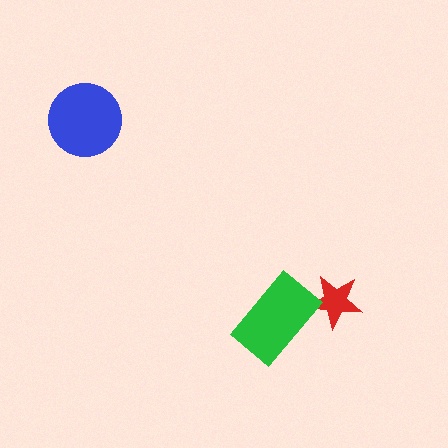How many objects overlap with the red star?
1 object overlaps with the red star.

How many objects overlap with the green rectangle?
1 object overlaps with the green rectangle.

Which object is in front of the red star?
The green rectangle is in front of the red star.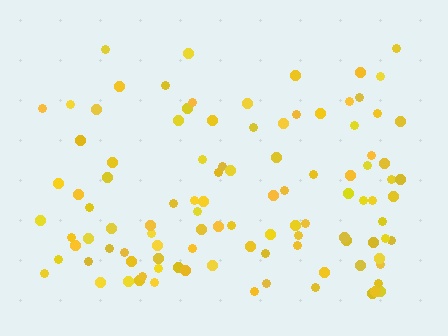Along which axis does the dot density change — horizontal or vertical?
Vertical.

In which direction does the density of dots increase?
From top to bottom, with the bottom side densest.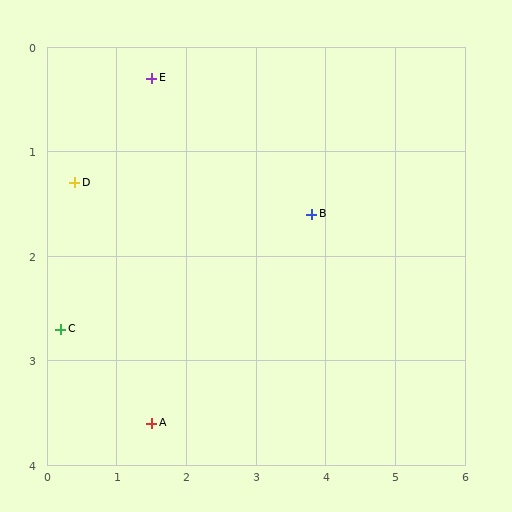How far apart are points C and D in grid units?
Points C and D are about 1.4 grid units apart.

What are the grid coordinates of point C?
Point C is at approximately (0.2, 2.7).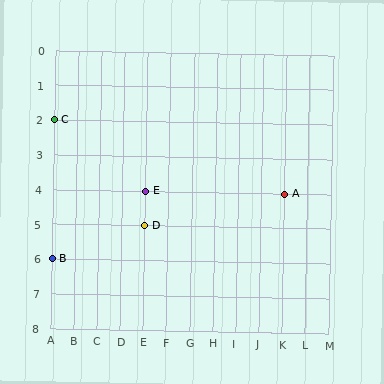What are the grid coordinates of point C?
Point C is at grid coordinates (A, 2).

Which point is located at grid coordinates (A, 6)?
Point B is at (A, 6).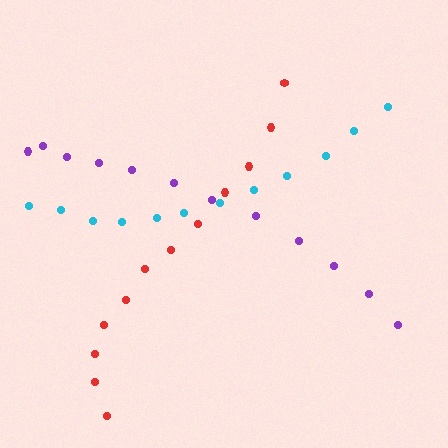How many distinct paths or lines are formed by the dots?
There are 3 distinct paths.